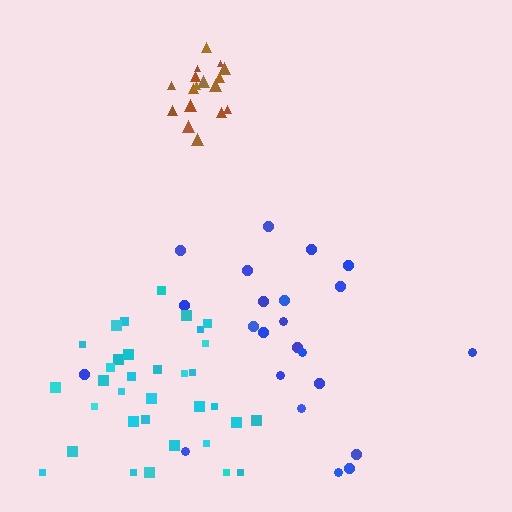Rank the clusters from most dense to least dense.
brown, cyan, blue.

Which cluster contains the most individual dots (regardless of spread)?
Cyan (35).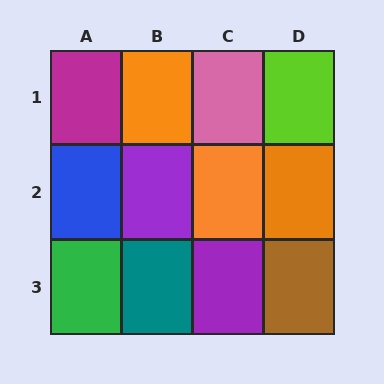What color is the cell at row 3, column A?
Green.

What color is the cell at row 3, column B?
Teal.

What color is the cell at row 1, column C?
Pink.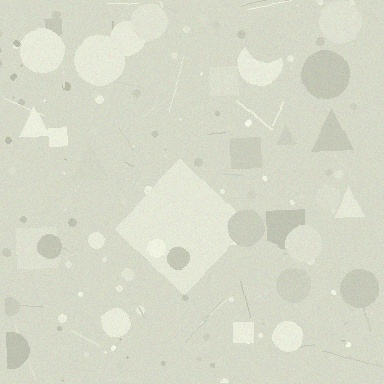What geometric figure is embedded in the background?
A diamond is embedded in the background.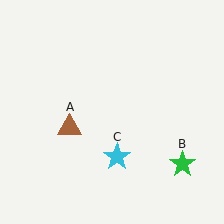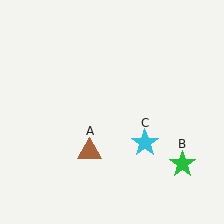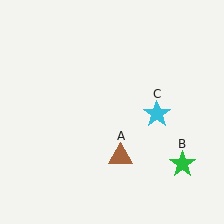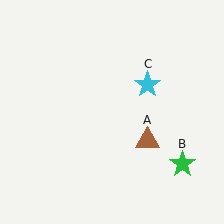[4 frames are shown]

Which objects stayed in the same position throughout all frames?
Green star (object B) remained stationary.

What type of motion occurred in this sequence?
The brown triangle (object A), cyan star (object C) rotated counterclockwise around the center of the scene.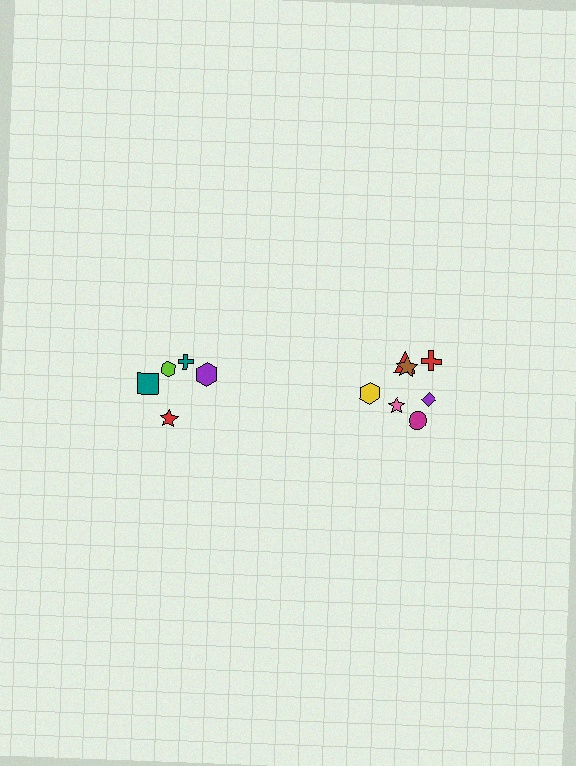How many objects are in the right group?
There are 7 objects.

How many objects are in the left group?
There are 5 objects.